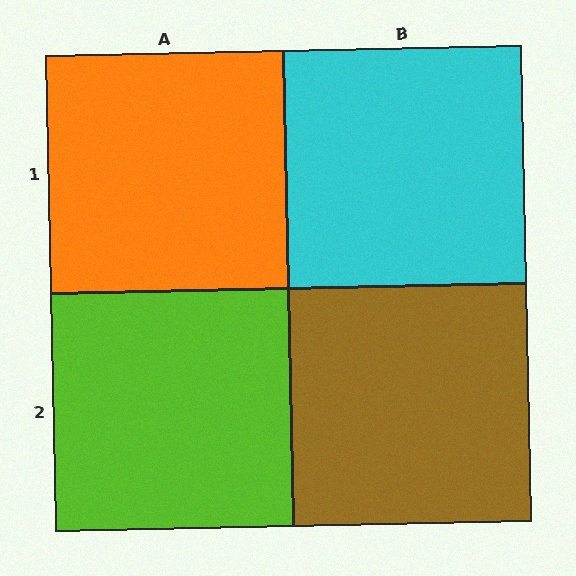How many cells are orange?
1 cell is orange.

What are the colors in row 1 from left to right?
Orange, cyan.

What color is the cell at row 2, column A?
Lime.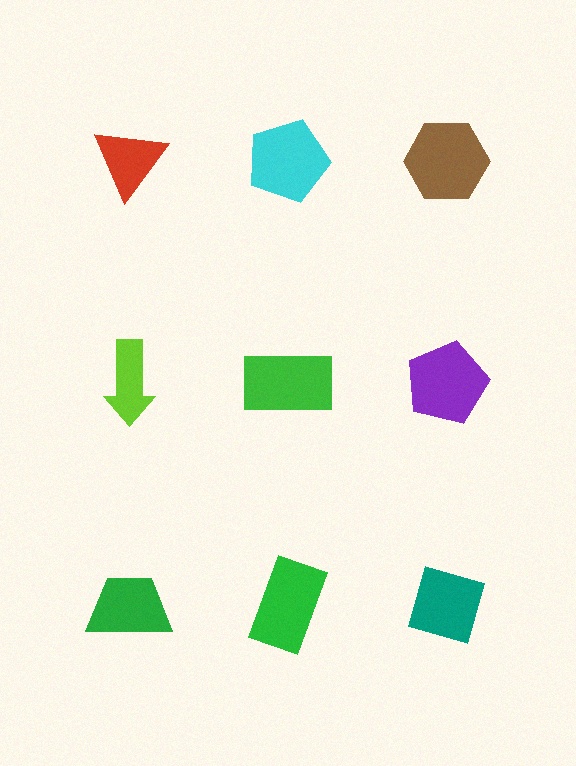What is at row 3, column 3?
A teal diamond.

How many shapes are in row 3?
3 shapes.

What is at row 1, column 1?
A red triangle.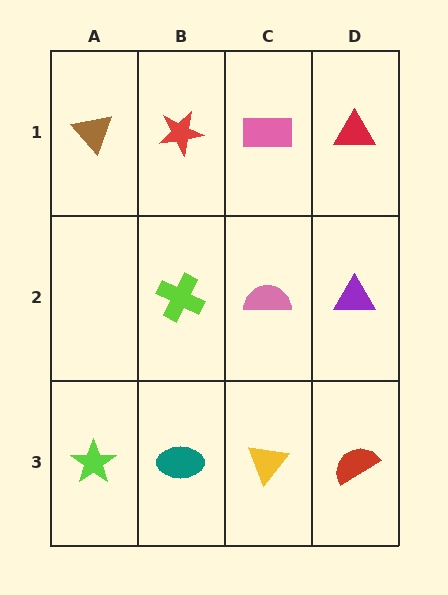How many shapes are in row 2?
3 shapes.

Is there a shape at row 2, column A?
No, that cell is empty.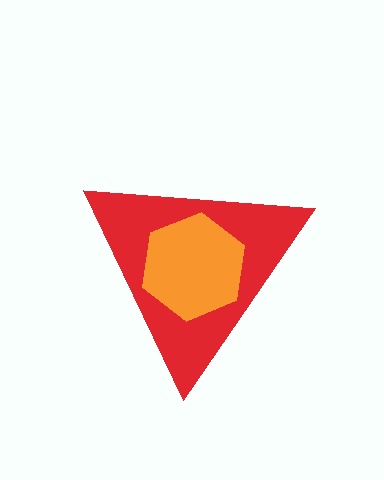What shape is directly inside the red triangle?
The orange hexagon.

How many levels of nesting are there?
2.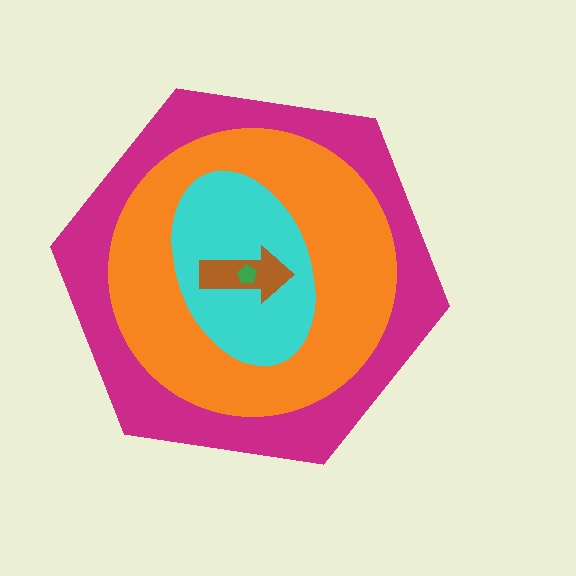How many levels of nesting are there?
5.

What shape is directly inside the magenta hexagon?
The orange circle.